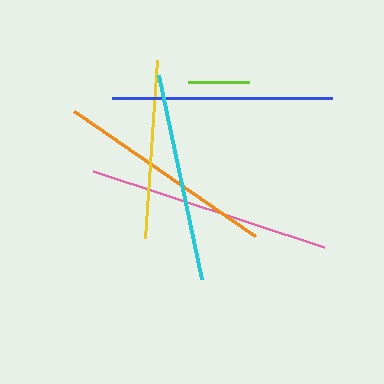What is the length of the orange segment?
The orange segment is approximately 221 pixels long.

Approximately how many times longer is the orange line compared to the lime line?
The orange line is approximately 3.6 times the length of the lime line.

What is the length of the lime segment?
The lime segment is approximately 62 pixels long.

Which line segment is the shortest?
The lime line is the shortest at approximately 62 pixels.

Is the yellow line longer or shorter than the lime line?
The yellow line is longer than the lime line.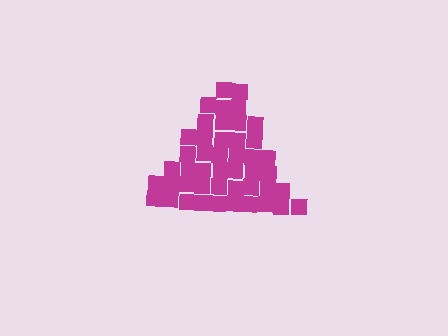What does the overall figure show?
The overall figure shows a triangle.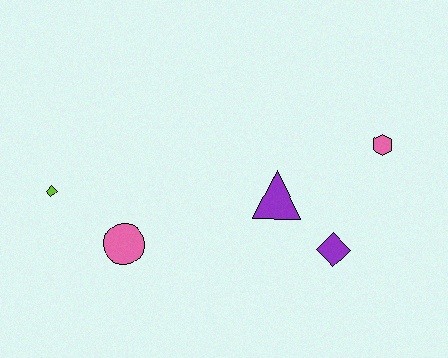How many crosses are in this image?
There are no crosses.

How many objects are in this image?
There are 5 objects.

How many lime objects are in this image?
There is 1 lime object.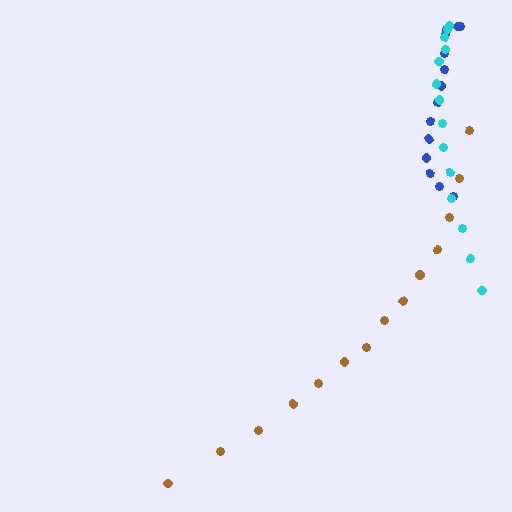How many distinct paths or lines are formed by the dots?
There are 3 distinct paths.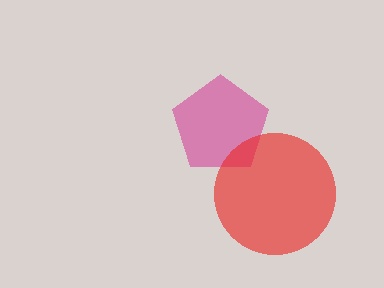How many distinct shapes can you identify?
There are 2 distinct shapes: a magenta pentagon, a red circle.